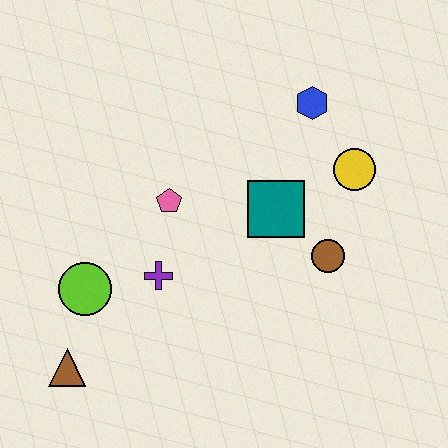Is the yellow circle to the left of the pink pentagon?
No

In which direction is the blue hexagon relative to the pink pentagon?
The blue hexagon is to the right of the pink pentagon.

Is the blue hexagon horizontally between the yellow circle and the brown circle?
No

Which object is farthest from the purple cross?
The blue hexagon is farthest from the purple cross.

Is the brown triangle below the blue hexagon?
Yes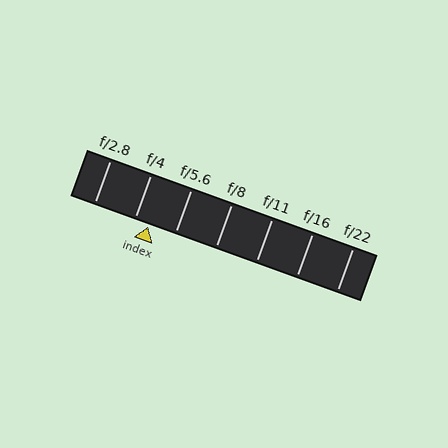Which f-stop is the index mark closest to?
The index mark is closest to f/4.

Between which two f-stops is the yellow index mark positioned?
The index mark is between f/4 and f/5.6.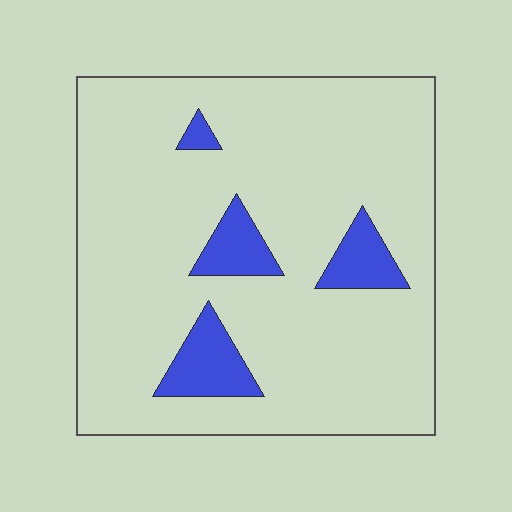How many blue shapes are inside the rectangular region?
4.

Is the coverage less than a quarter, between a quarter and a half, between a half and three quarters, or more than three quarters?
Less than a quarter.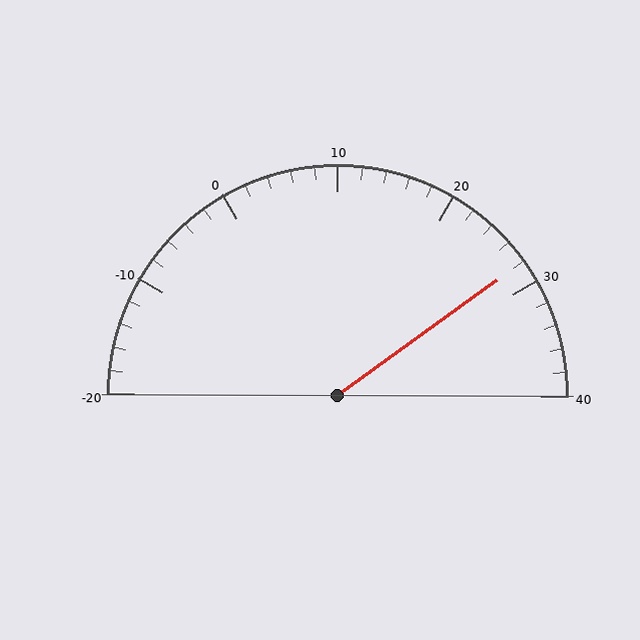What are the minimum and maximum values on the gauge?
The gauge ranges from -20 to 40.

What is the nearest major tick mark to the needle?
The nearest major tick mark is 30.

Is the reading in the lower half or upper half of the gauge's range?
The reading is in the upper half of the range (-20 to 40).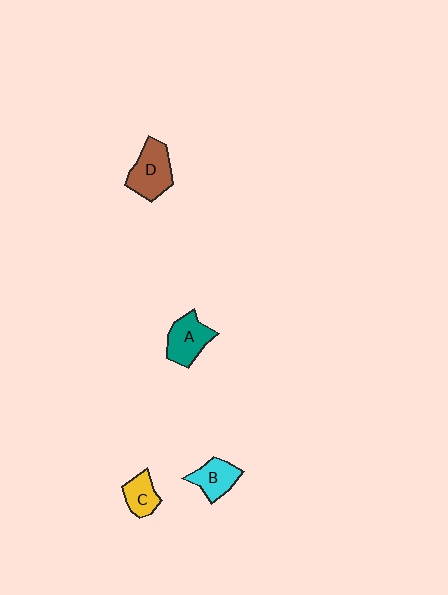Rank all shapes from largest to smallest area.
From largest to smallest: D (brown), A (teal), B (cyan), C (yellow).